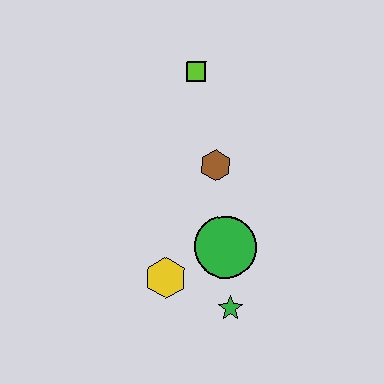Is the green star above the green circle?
No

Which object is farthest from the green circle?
The lime square is farthest from the green circle.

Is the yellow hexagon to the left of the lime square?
Yes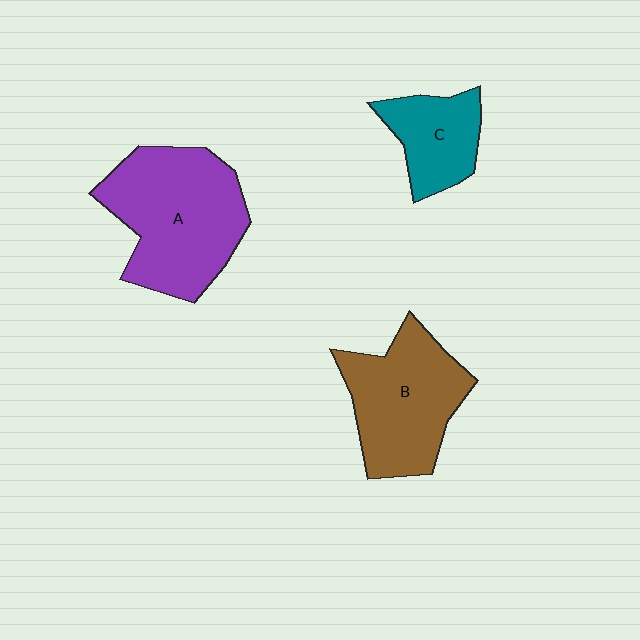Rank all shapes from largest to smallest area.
From largest to smallest: A (purple), B (brown), C (teal).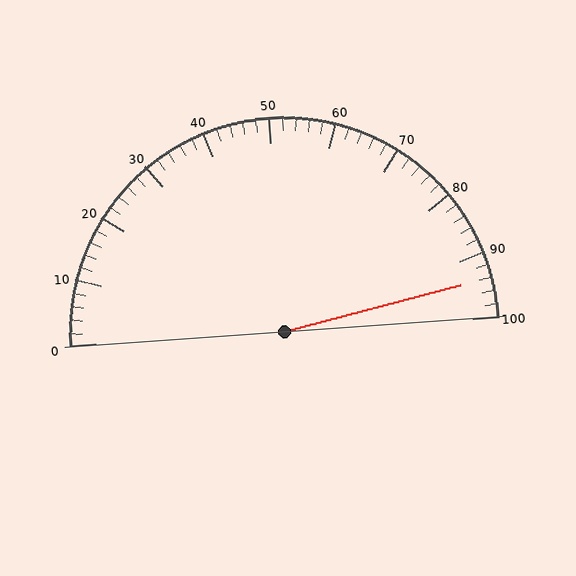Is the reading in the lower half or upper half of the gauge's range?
The reading is in the upper half of the range (0 to 100).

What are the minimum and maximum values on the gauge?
The gauge ranges from 0 to 100.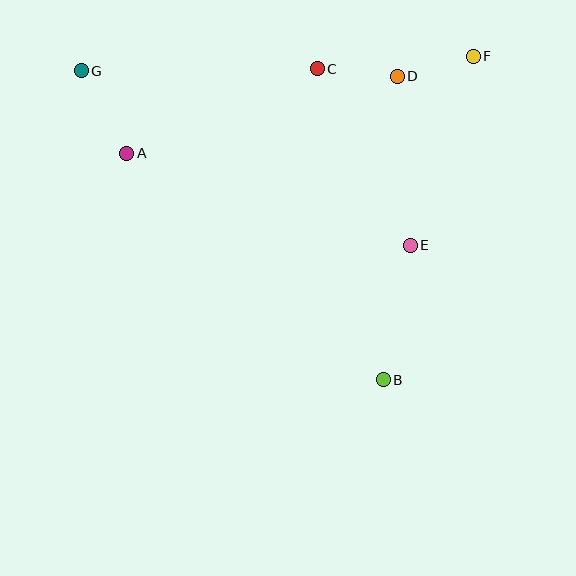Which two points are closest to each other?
Points D and F are closest to each other.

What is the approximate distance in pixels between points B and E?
The distance between B and E is approximately 137 pixels.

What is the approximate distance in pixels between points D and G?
The distance between D and G is approximately 316 pixels.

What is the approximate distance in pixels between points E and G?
The distance between E and G is approximately 372 pixels.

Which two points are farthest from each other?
Points B and G are farthest from each other.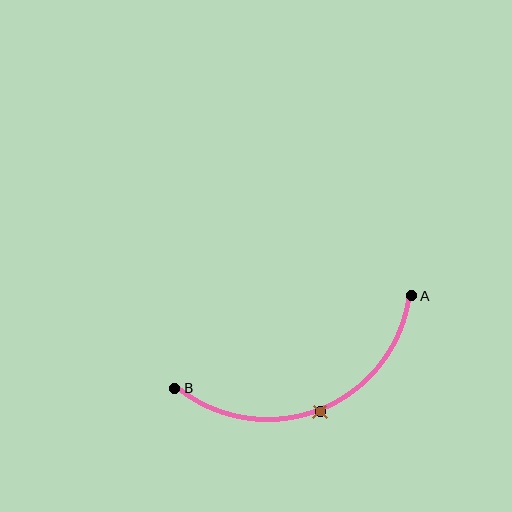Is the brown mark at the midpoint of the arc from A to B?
Yes. The brown mark lies on the arc at equal arc-length from both A and B — it is the arc midpoint.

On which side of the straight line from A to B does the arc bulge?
The arc bulges below the straight line connecting A and B.